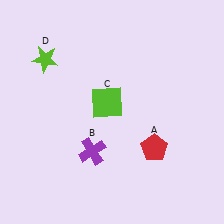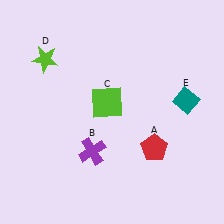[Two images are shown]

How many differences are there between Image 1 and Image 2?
There is 1 difference between the two images.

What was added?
A teal diamond (E) was added in Image 2.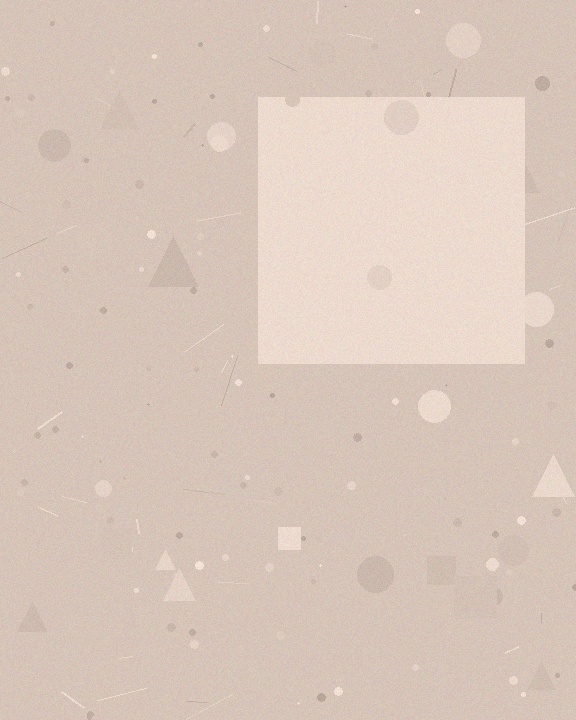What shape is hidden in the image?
A square is hidden in the image.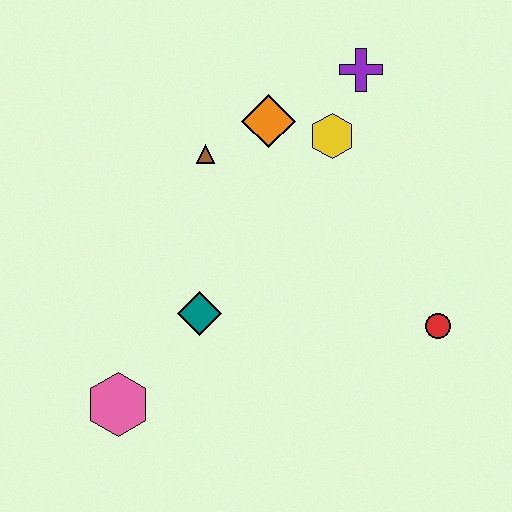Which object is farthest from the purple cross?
The pink hexagon is farthest from the purple cross.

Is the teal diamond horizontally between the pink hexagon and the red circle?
Yes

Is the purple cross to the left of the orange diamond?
No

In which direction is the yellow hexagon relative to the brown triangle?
The yellow hexagon is to the right of the brown triangle.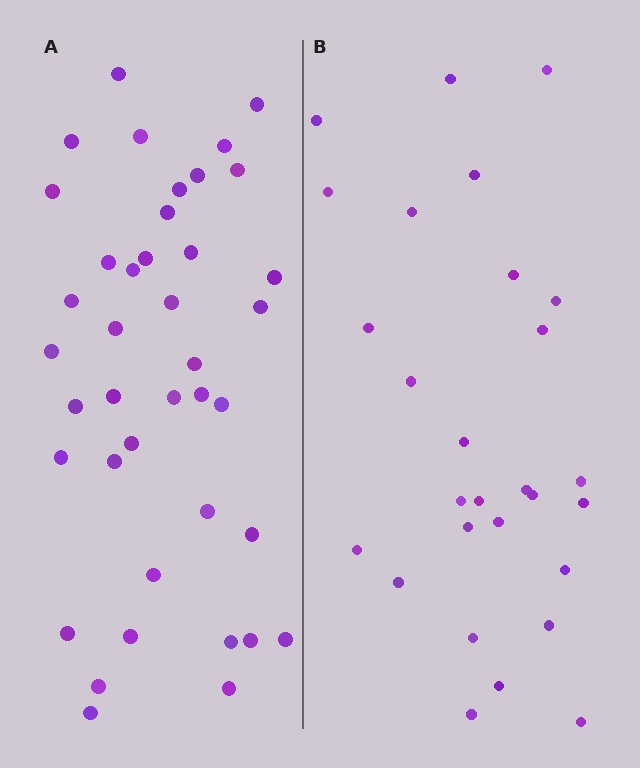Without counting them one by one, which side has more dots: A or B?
Region A (the left region) has more dots.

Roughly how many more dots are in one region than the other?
Region A has roughly 12 or so more dots than region B.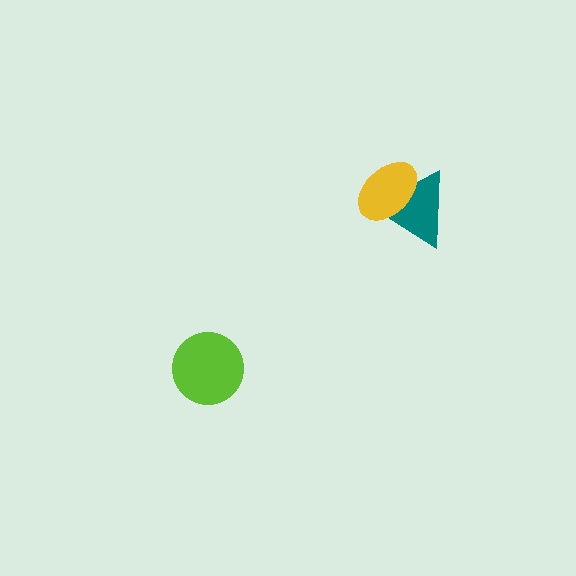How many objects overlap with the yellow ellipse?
1 object overlaps with the yellow ellipse.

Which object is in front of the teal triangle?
The yellow ellipse is in front of the teal triangle.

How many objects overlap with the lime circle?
0 objects overlap with the lime circle.